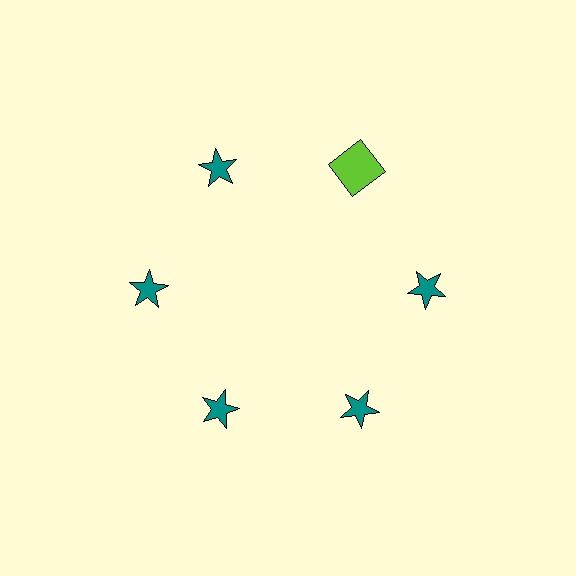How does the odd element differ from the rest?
It differs in both color (lime instead of teal) and shape (square instead of star).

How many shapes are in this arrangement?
There are 6 shapes arranged in a ring pattern.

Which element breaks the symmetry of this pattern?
The lime square at roughly the 1 o'clock position breaks the symmetry. All other shapes are teal stars.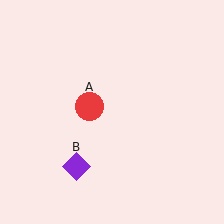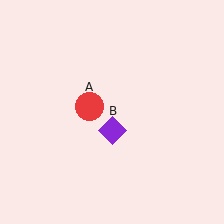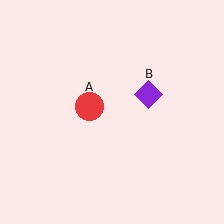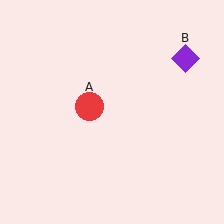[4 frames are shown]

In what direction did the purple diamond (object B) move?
The purple diamond (object B) moved up and to the right.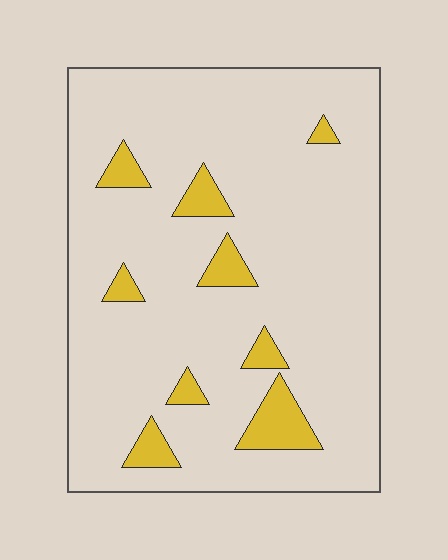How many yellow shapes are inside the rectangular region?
9.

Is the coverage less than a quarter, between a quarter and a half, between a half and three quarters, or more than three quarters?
Less than a quarter.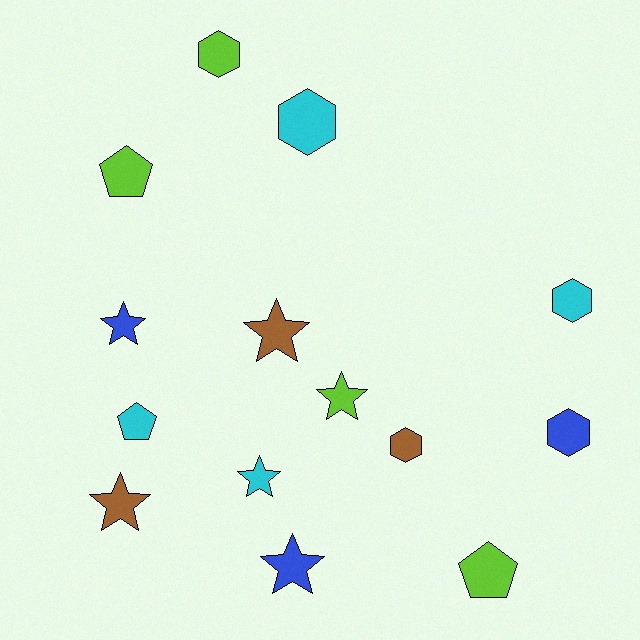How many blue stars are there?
There are 2 blue stars.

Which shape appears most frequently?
Star, with 6 objects.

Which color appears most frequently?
Lime, with 4 objects.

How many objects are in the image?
There are 14 objects.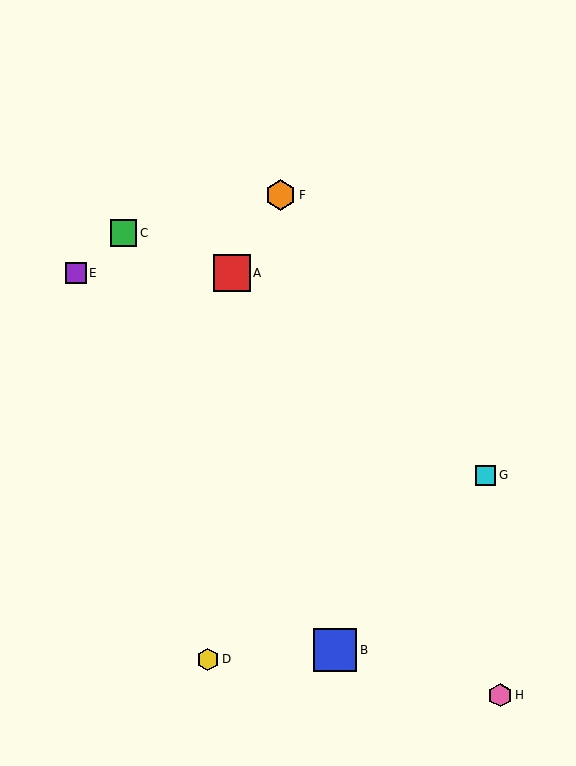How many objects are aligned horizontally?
2 objects (A, E) are aligned horizontally.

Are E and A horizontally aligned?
Yes, both are at y≈273.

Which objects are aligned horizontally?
Objects A, E are aligned horizontally.